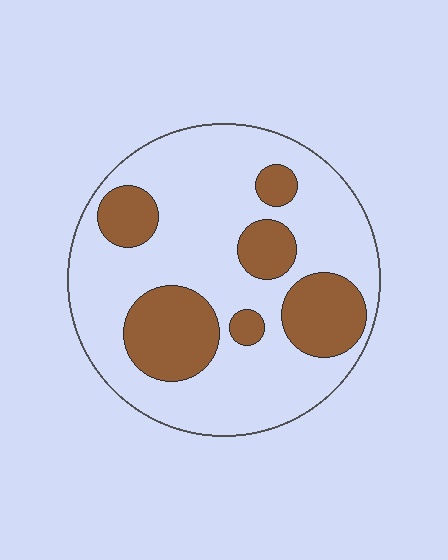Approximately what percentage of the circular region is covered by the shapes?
Approximately 30%.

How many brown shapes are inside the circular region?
6.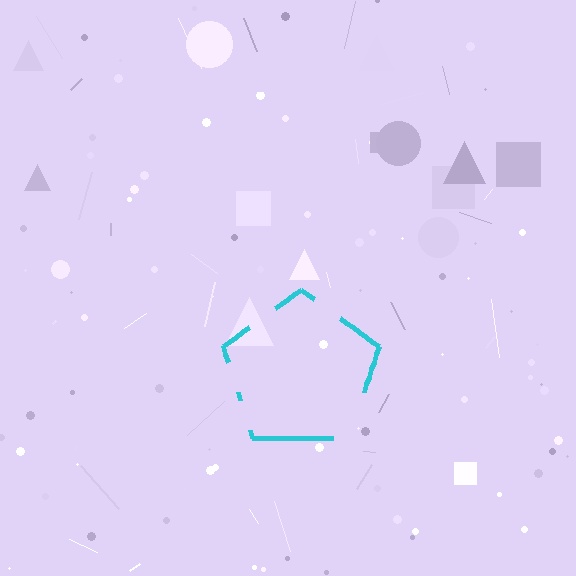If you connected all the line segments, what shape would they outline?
They would outline a pentagon.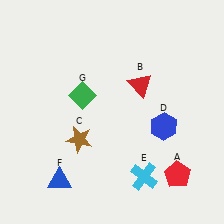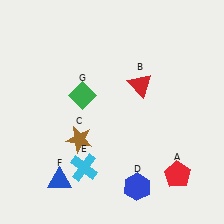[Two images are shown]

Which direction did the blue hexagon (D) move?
The blue hexagon (D) moved down.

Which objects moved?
The objects that moved are: the blue hexagon (D), the cyan cross (E).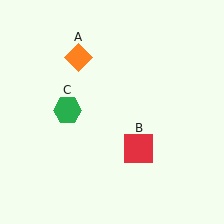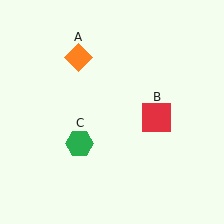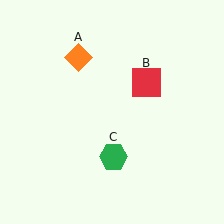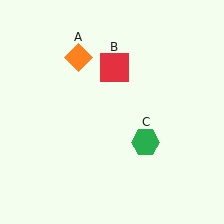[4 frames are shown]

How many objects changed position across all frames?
2 objects changed position: red square (object B), green hexagon (object C).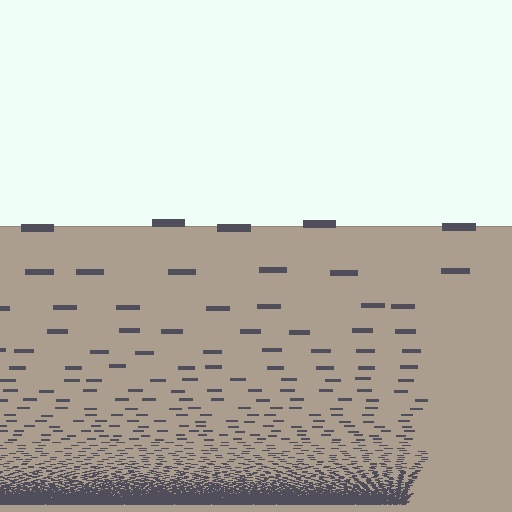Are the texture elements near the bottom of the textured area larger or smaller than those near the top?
Smaller. The gradient is inverted — elements near the bottom are smaller and denser.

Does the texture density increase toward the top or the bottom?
Density increases toward the bottom.